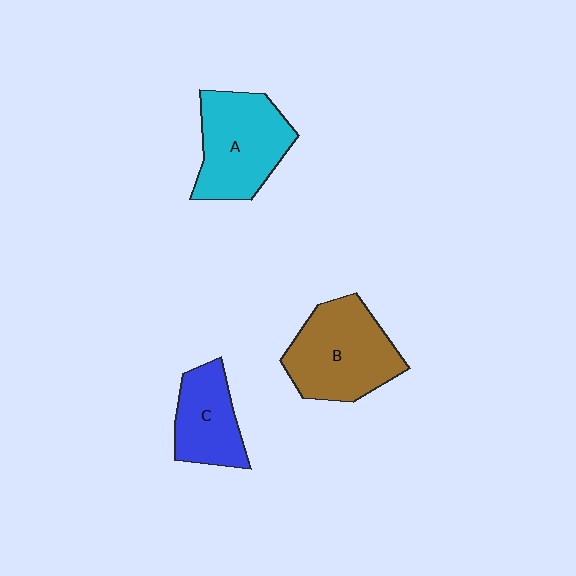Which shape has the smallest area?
Shape C (blue).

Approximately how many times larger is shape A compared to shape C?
Approximately 1.4 times.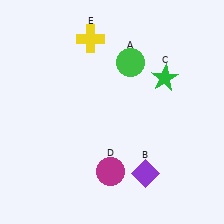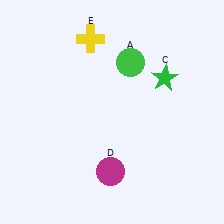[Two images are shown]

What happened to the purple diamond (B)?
The purple diamond (B) was removed in Image 2. It was in the bottom-right area of Image 1.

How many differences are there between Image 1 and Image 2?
There is 1 difference between the two images.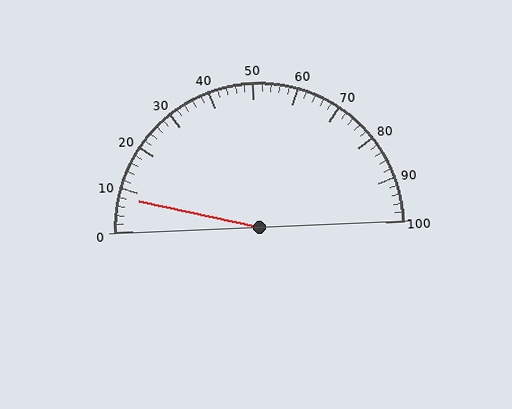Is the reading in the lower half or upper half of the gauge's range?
The reading is in the lower half of the range (0 to 100).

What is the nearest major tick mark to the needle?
The nearest major tick mark is 10.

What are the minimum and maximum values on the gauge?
The gauge ranges from 0 to 100.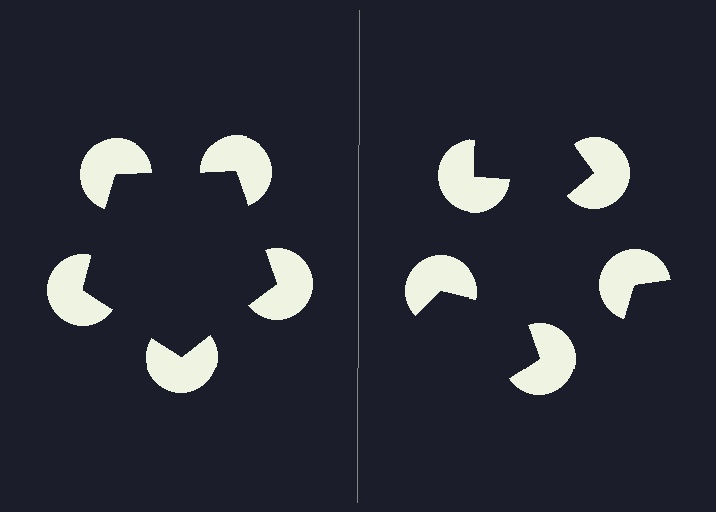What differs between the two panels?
The pac-man discs are positioned identically on both sides; only the wedge orientations differ. On the left they align to a pentagon; on the right they are misaligned.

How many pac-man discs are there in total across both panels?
10 — 5 on each side.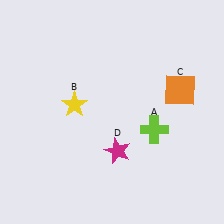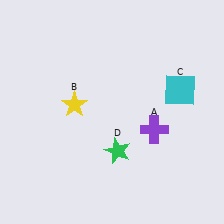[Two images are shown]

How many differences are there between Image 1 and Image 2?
There are 3 differences between the two images.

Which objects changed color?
A changed from lime to purple. C changed from orange to cyan. D changed from magenta to green.